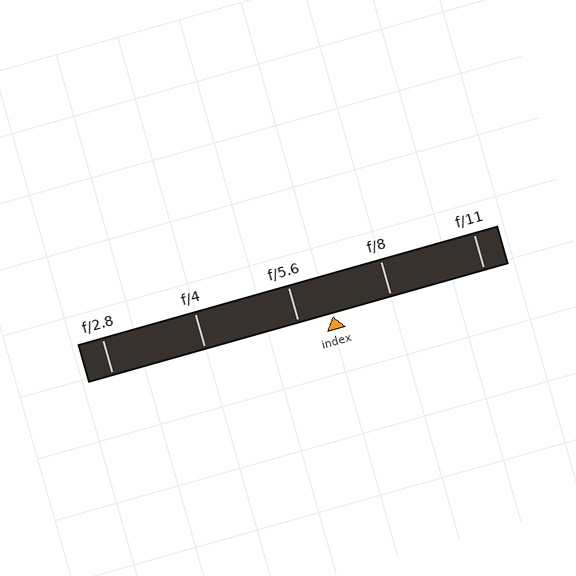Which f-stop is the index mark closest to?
The index mark is closest to f/5.6.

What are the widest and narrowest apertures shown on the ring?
The widest aperture shown is f/2.8 and the narrowest is f/11.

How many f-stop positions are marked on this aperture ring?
There are 5 f-stop positions marked.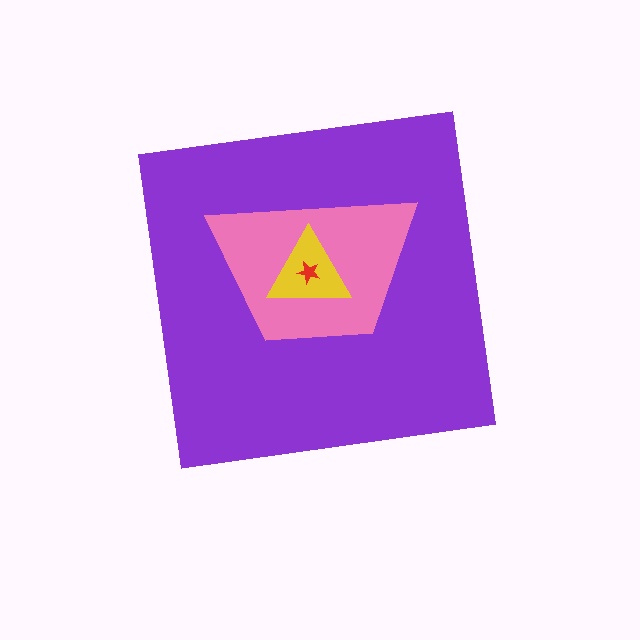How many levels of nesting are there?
4.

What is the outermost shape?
The purple square.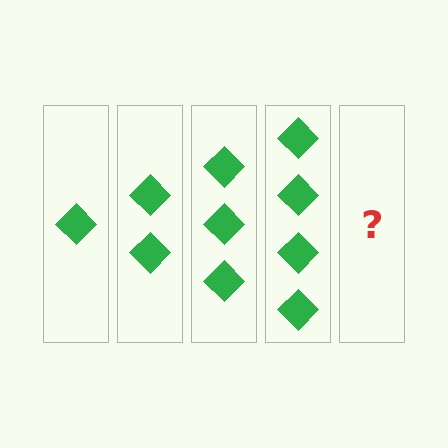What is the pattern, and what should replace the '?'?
The pattern is that each step adds one more diamond. The '?' should be 5 diamonds.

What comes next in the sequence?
The next element should be 5 diamonds.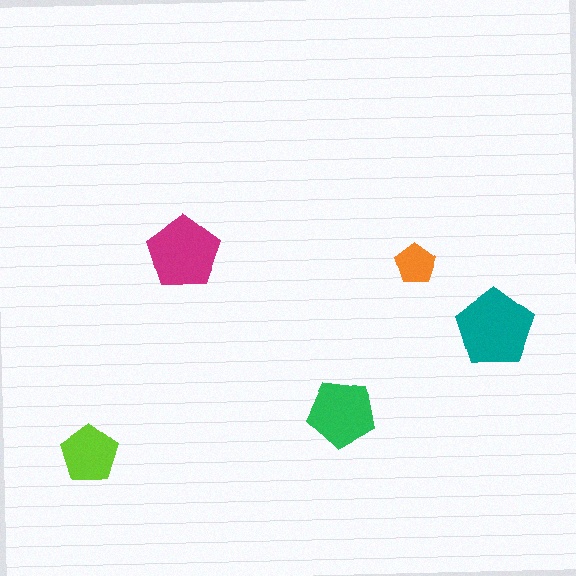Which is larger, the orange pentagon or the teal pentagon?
The teal one.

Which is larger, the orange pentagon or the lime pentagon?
The lime one.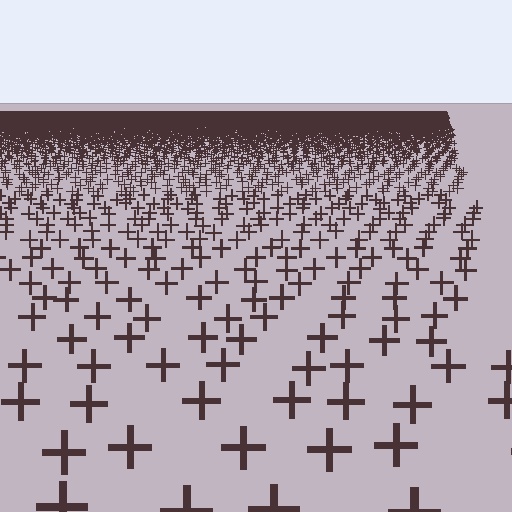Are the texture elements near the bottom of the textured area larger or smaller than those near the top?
Larger. Near the bottom, elements are closer to the viewer and appear at a bigger on-screen size.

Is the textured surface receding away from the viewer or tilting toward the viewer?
The surface is receding away from the viewer. Texture elements get smaller and denser toward the top.